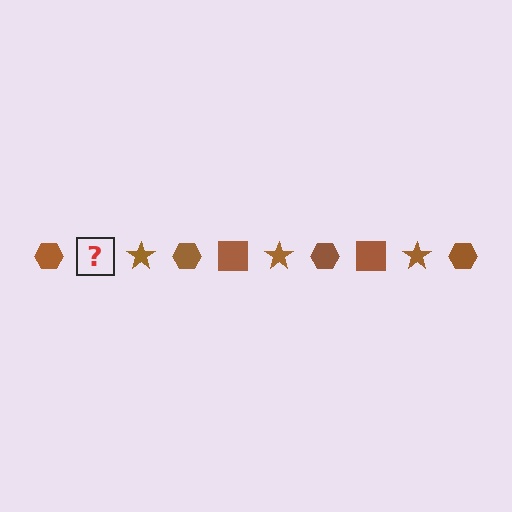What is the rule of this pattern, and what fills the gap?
The rule is that the pattern cycles through hexagon, square, star shapes in brown. The gap should be filled with a brown square.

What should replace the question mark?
The question mark should be replaced with a brown square.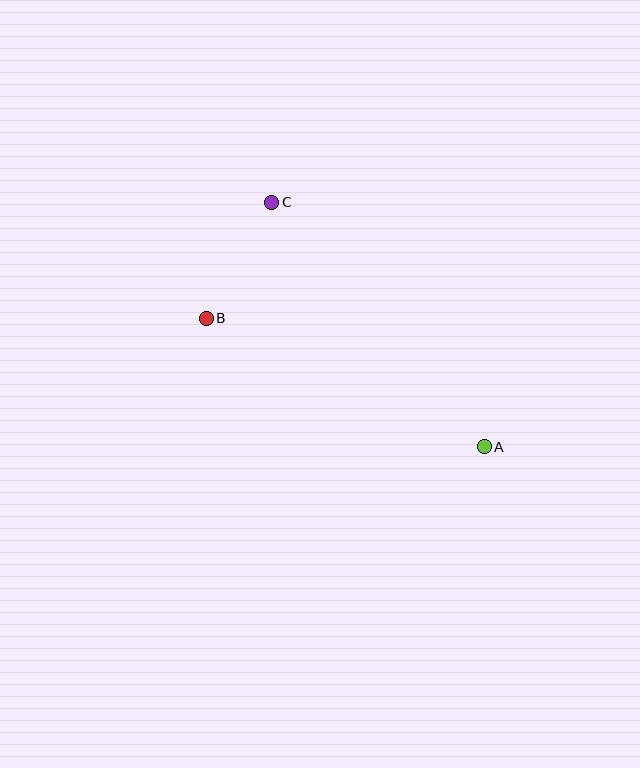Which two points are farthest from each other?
Points A and C are farthest from each other.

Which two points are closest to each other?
Points B and C are closest to each other.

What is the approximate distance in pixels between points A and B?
The distance between A and B is approximately 306 pixels.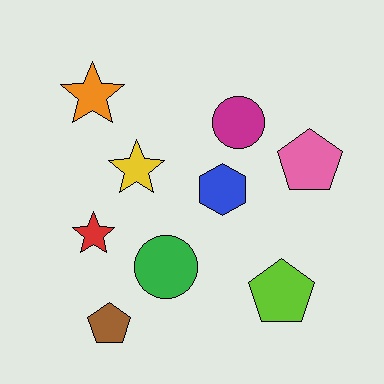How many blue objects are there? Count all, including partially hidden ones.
There is 1 blue object.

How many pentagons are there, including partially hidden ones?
There are 3 pentagons.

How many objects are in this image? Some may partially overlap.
There are 9 objects.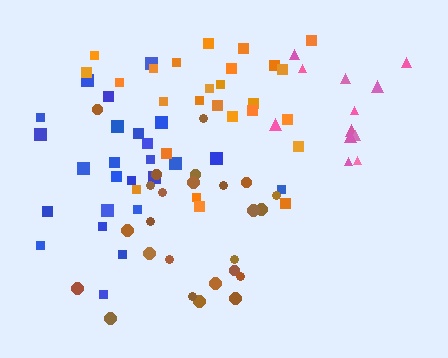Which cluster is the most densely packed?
Pink.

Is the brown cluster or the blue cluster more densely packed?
Blue.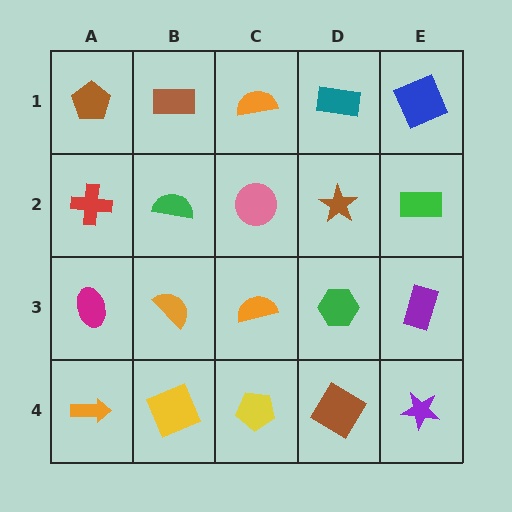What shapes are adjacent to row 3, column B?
A green semicircle (row 2, column B), a yellow square (row 4, column B), a magenta ellipse (row 3, column A), an orange semicircle (row 3, column C).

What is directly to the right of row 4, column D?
A purple star.